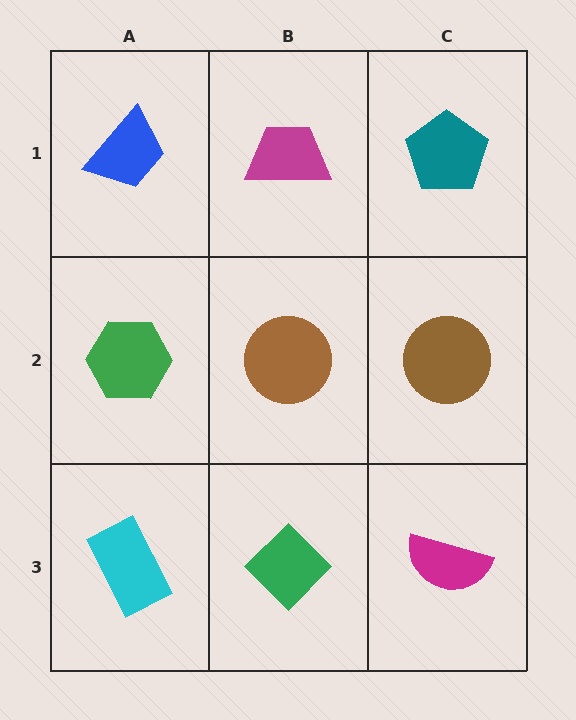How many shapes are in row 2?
3 shapes.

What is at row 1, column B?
A magenta trapezoid.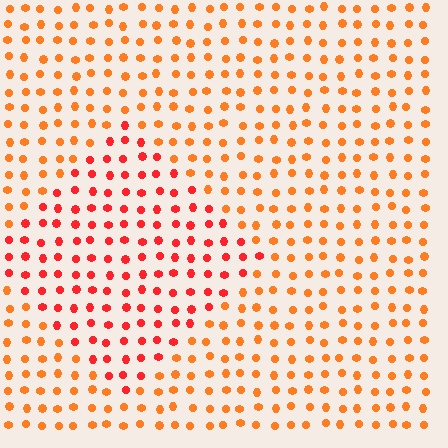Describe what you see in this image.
The image is filled with small orange elements in a uniform arrangement. A diamond-shaped region is visible where the elements are tinted to a slightly different hue, forming a subtle color boundary.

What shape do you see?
I see a diamond.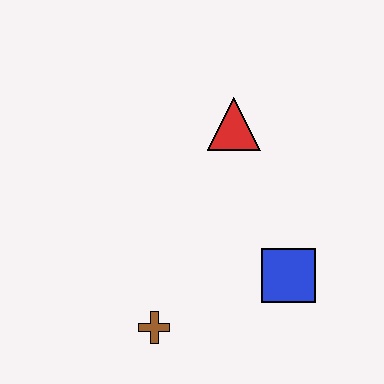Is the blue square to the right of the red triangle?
Yes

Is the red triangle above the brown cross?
Yes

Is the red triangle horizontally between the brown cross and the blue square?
Yes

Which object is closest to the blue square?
The brown cross is closest to the blue square.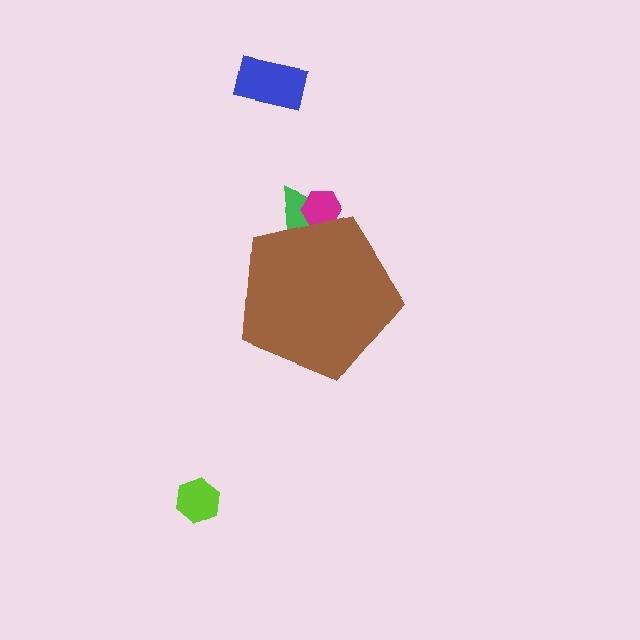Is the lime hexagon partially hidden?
No, the lime hexagon is fully visible.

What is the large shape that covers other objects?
A brown pentagon.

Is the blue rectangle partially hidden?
No, the blue rectangle is fully visible.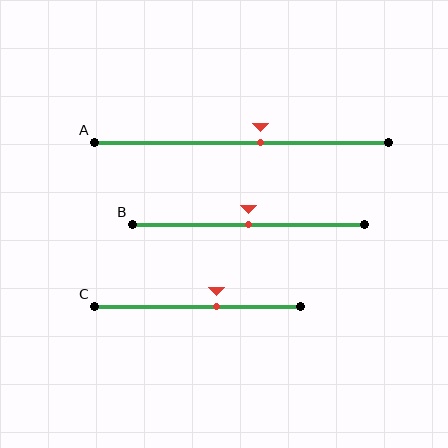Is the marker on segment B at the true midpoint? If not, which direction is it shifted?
Yes, the marker on segment B is at the true midpoint.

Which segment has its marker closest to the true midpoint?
Segment B has its marker closest to the true midpoint.